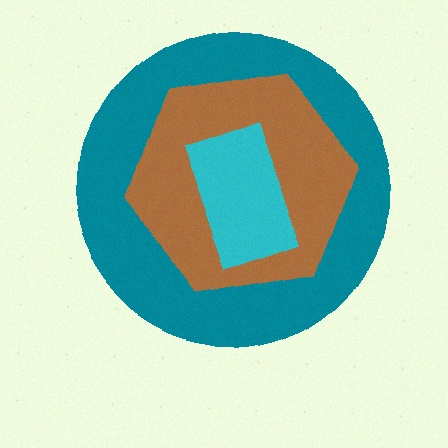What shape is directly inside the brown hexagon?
The cyan rectangle.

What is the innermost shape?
The cyan rectangle.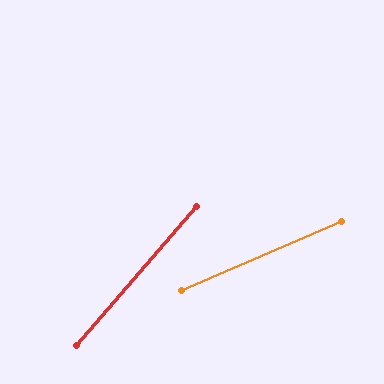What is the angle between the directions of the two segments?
Approximately 26 degrees.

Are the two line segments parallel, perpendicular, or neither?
Neither parallel nor perpendicular — they differ by about 26°.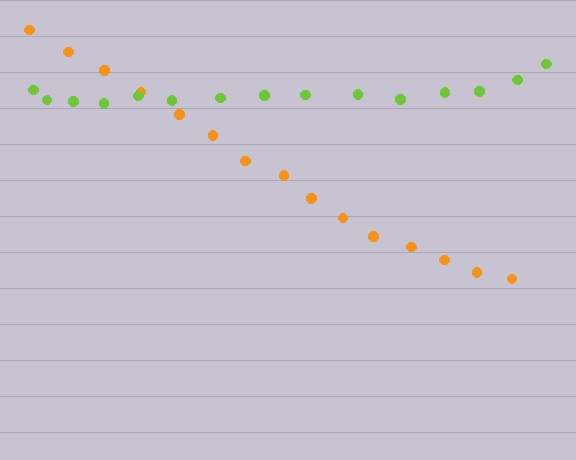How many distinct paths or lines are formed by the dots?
There are 2 distinct paths.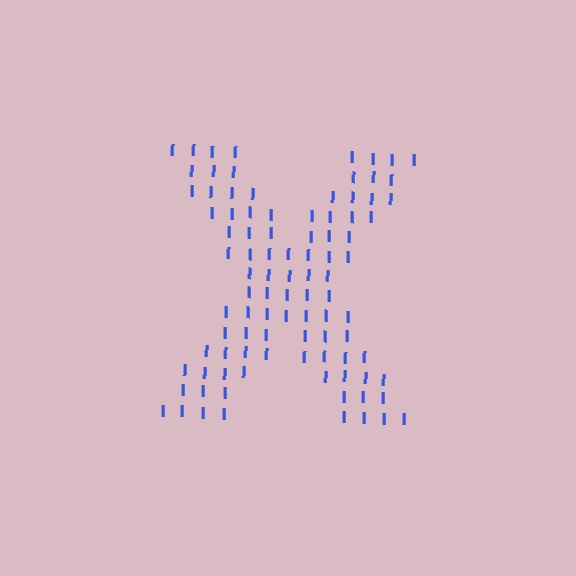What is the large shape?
The large shape is the letter X.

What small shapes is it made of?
It is made of small letter I's.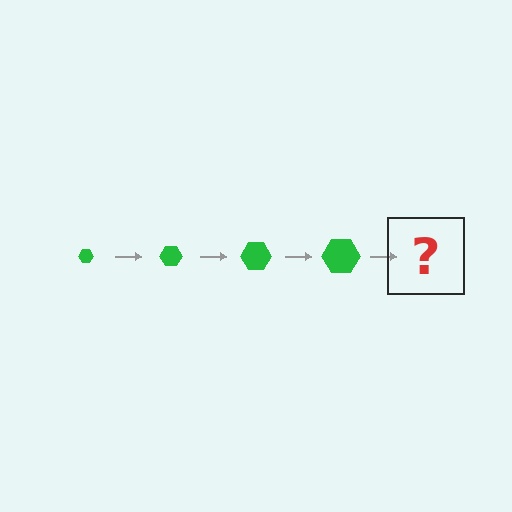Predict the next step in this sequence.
The next step is a green hexagon, larger than the previous one.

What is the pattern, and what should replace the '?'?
The pattern is that the hexagon gets progressively larger each step. The '?' should be a green hexagon, larger than the previous one.